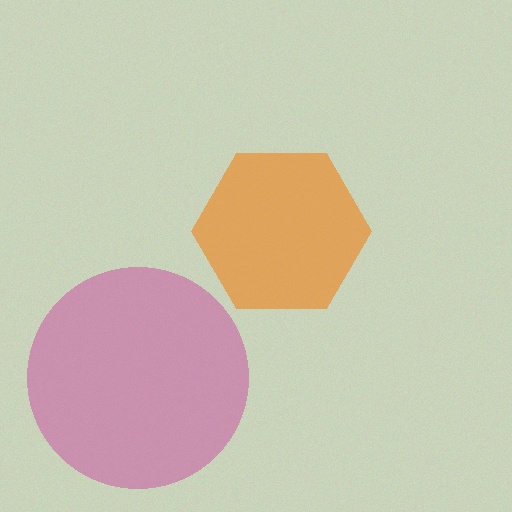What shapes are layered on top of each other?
The layered shapes are: a magenta circle, an orange hexagon.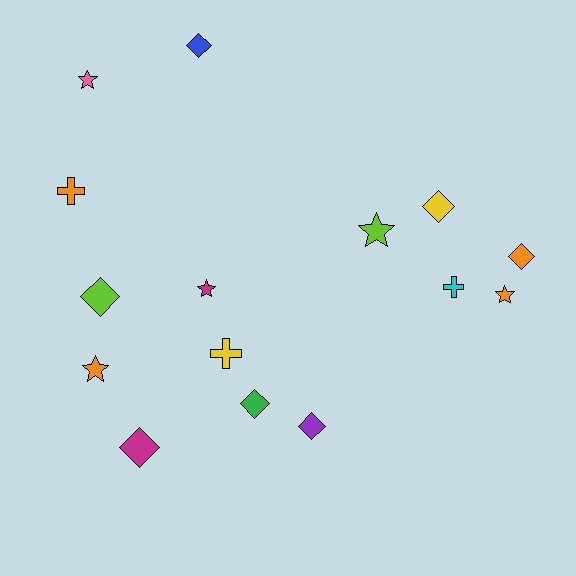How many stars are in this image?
There are 5 stars.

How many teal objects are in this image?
There are no teal objects.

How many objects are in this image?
There are 15 objects.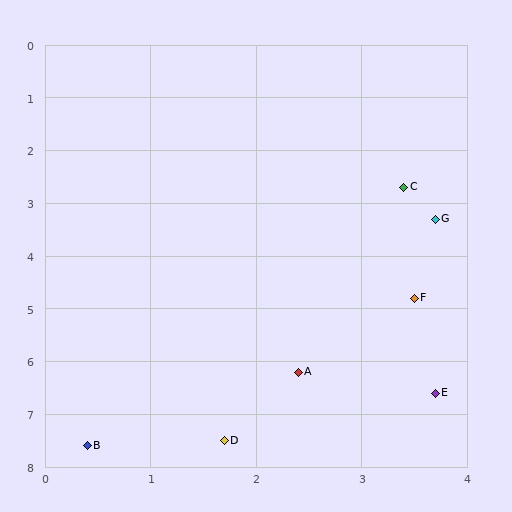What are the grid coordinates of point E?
Point E is at approximately (3.7, 6.6).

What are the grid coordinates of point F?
Point F is at approximately (3.5, 4.8).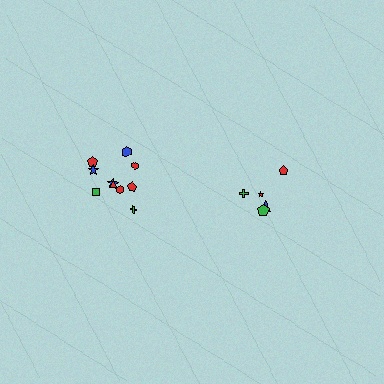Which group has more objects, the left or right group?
The left group.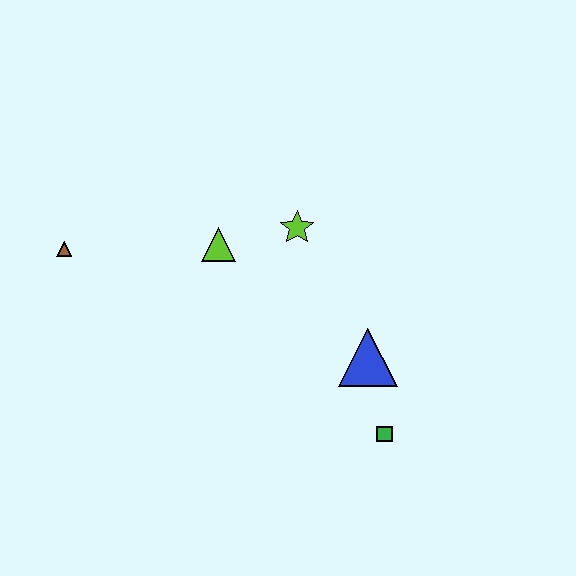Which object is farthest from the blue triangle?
The brown triangle is farthest from the blue triangle.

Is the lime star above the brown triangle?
Yes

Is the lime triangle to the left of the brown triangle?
No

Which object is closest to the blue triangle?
The green square is closest to the blue triangle.